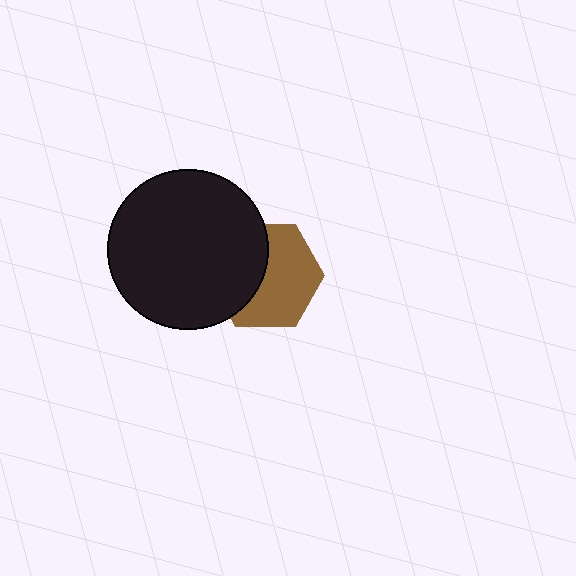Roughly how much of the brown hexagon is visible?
About half of it is visible (roughly 58%).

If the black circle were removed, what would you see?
You would see the complete brown hexagon.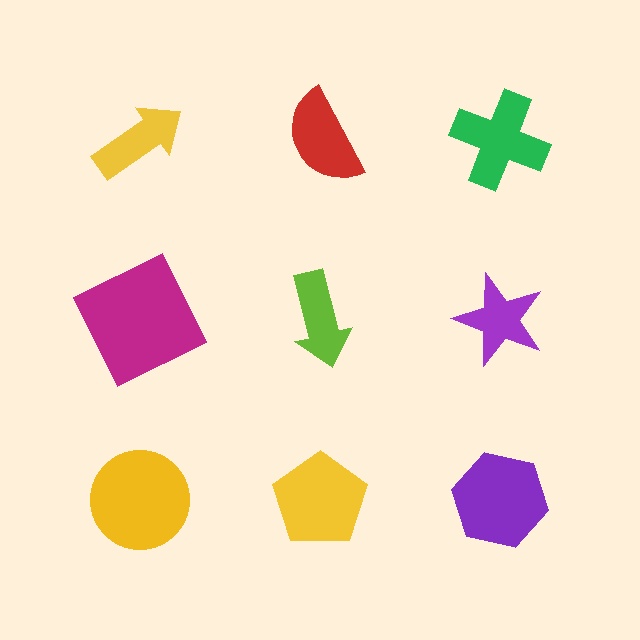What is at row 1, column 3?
A green cross.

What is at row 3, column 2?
A yellow pentagon.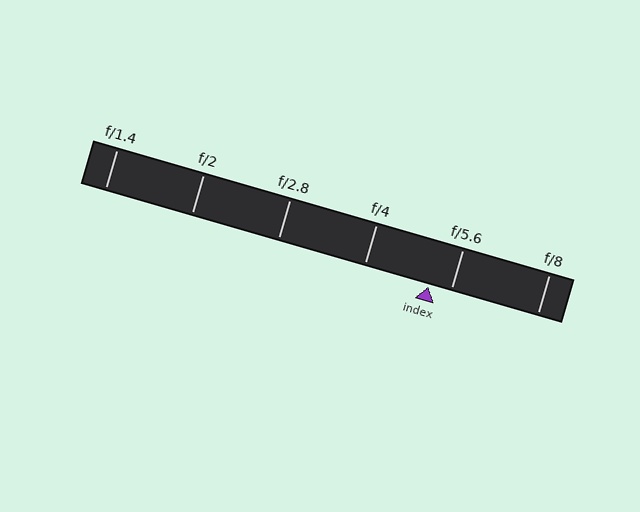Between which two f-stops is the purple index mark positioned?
The index mark is between f/4 and f/5.6.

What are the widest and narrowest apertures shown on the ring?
The widest aperture shown is f/1.4 and the narrowest is f/8.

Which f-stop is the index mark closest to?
The index mark is closest to f/5.6.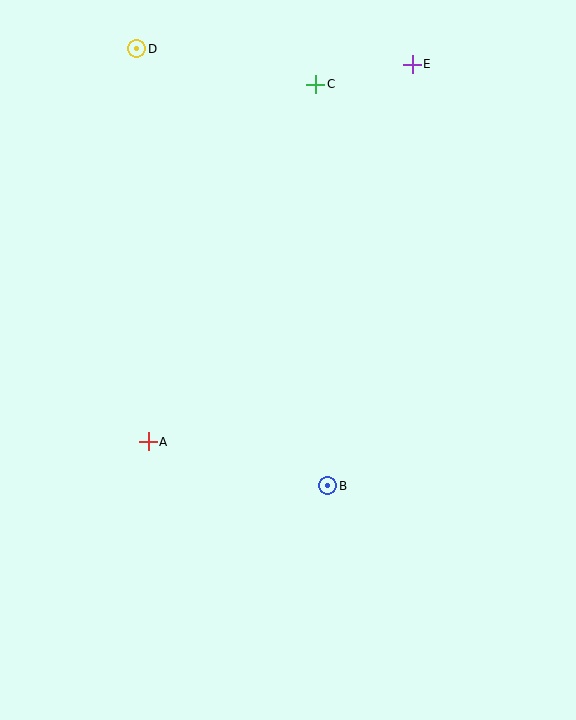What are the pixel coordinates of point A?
Point A is at (148, 442).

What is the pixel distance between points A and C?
The distance between A and C is 395 pixels.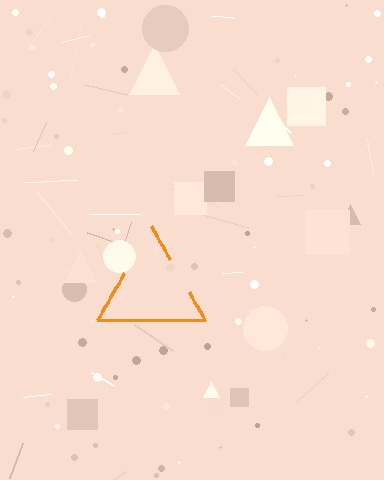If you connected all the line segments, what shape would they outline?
They would outline a triangle.